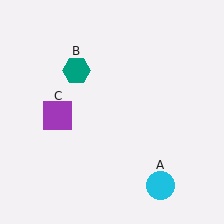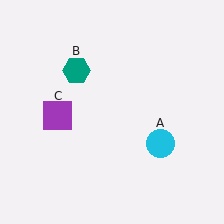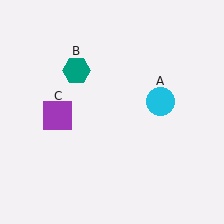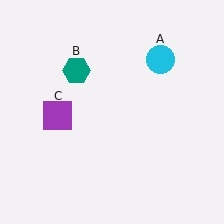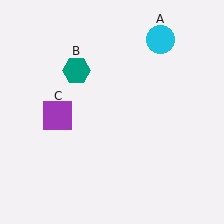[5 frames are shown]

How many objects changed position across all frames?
1 object changed position: cyan circle (object A).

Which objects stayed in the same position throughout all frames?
Teal hexagon (object B) and purple square (object C) remained stationary.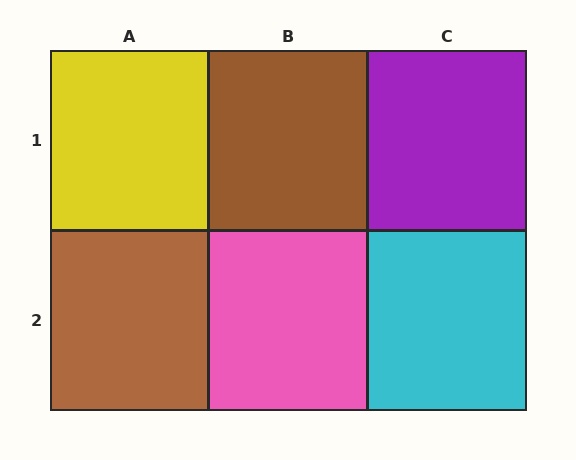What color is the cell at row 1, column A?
Yellow.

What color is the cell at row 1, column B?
Brown.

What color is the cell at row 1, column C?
Purple.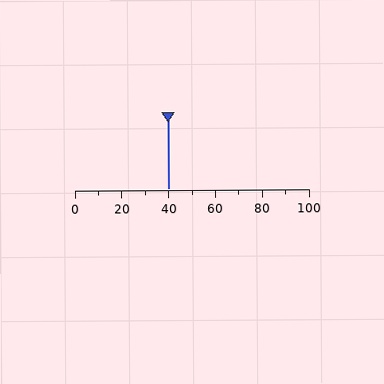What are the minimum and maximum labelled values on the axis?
The axis runs from 0 to 100.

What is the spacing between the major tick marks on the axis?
The major ticks are spaced 20 apart.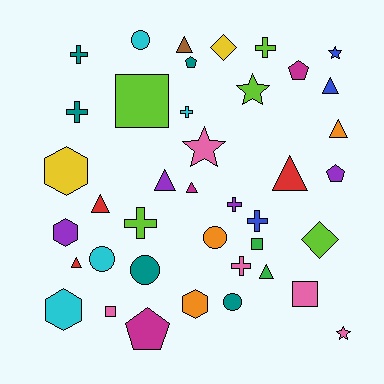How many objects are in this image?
There are 40 objects.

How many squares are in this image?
There are 4 squares.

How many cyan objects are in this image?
There are 4 cyan objects.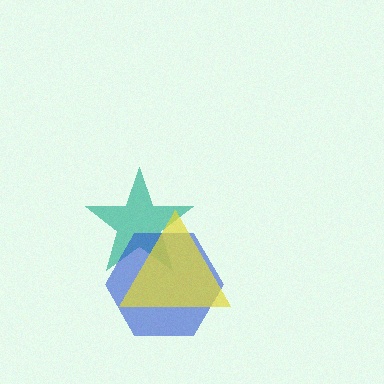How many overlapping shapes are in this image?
There are 3 overlapping shapes in the image.